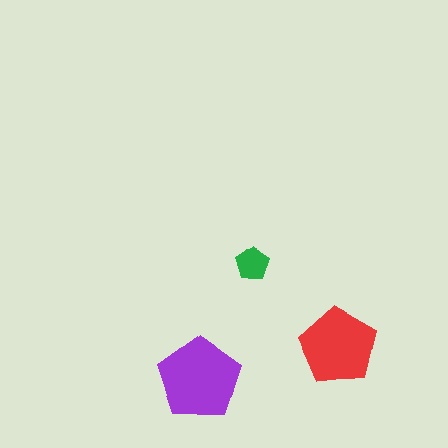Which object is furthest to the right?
The red pentagon is rightmost.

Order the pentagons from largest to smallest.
the purple one, the red one, the green one.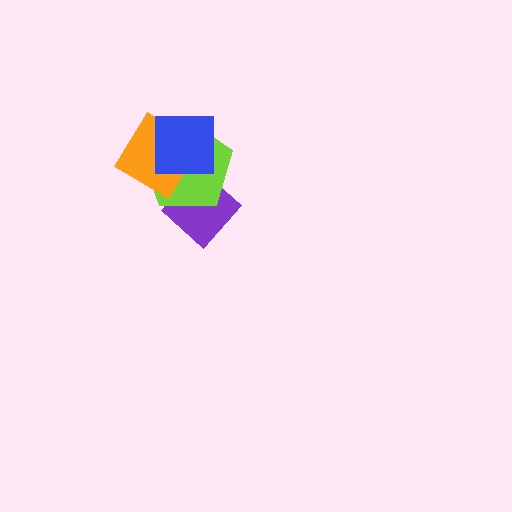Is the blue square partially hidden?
No, no other shape covers it.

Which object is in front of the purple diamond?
The lime pentagon is in front of the purple diamond.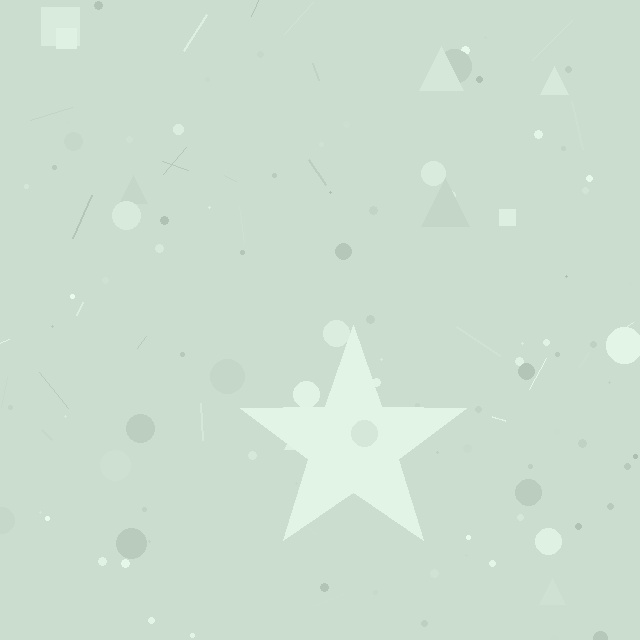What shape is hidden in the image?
A star is hidden in the image.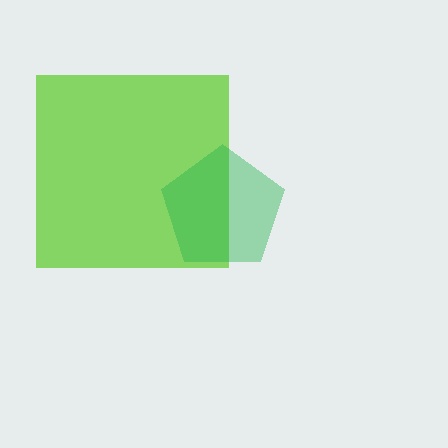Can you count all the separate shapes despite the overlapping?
Yes, there are 2 separate shapes.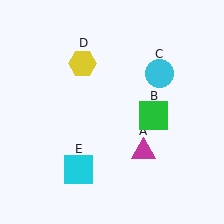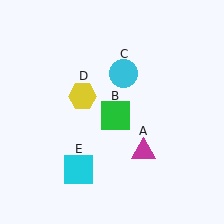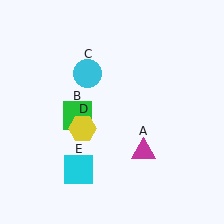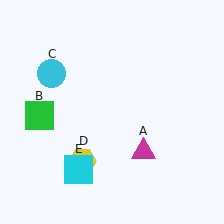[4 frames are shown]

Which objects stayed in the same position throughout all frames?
Magenta triangle (object A) and cyan square (object E) remained stationary.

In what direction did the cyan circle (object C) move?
The cyan circle (object C) moved left.